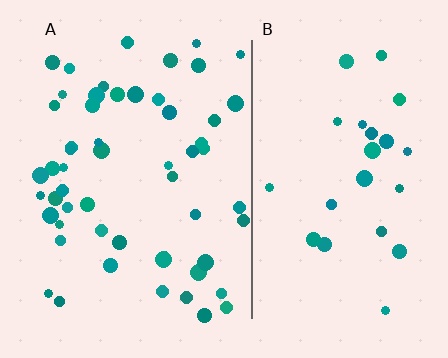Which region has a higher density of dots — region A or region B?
A (the left).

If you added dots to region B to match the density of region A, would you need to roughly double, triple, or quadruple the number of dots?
Approximately double.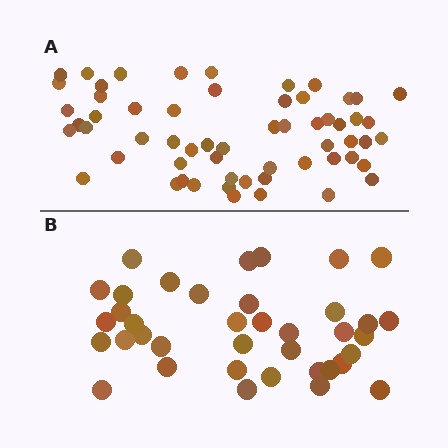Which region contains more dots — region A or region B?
Region A (the top region) has more dots.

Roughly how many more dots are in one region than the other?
Region A has approximately 20 more dots than region B.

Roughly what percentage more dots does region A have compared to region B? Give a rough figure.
About 55% more.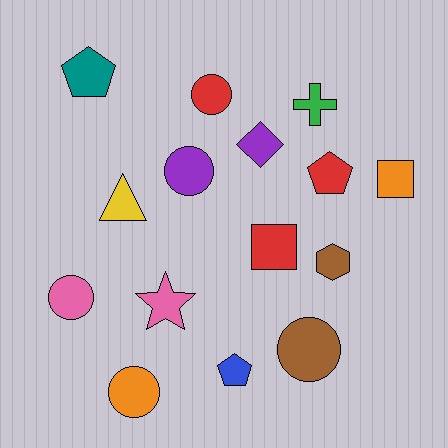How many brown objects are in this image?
There are 2 brown objects.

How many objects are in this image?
There are 15 objects.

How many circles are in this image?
There are 5 circles.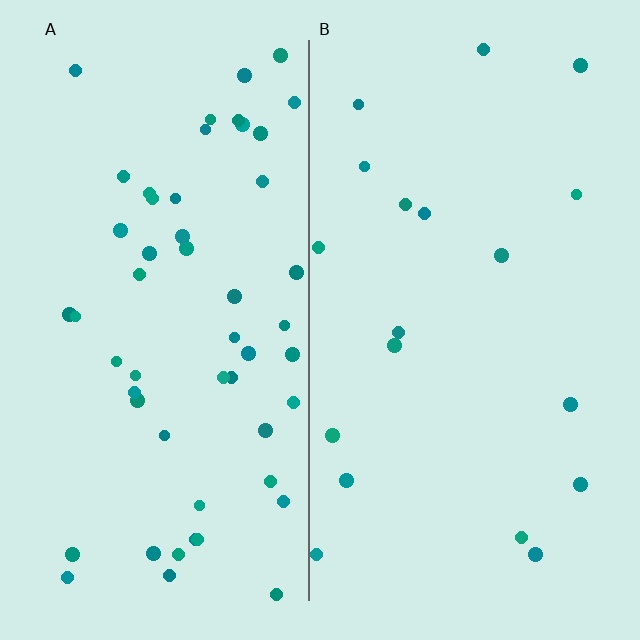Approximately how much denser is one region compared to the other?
Approximately 2.8× — region A over region B.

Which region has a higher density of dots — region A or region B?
A (the left).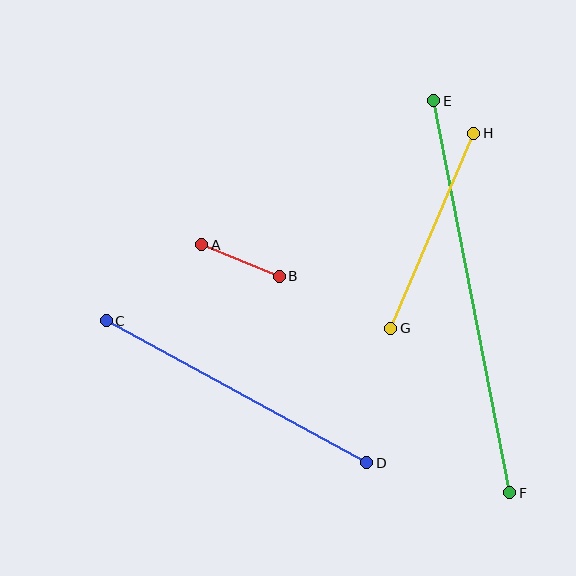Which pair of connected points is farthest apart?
Points E and F are farthest apart.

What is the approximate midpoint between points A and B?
The midpoint is at approximately (241, 260) pixels.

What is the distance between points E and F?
The distance is approximately 399 pixels.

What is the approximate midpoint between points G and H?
The midpoint is at approximately (432, 231) pixels.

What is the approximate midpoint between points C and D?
The midpoint is at approximately (236, 392) pixels.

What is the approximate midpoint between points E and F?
The midpoint is at approximately (472, 297) pixels.